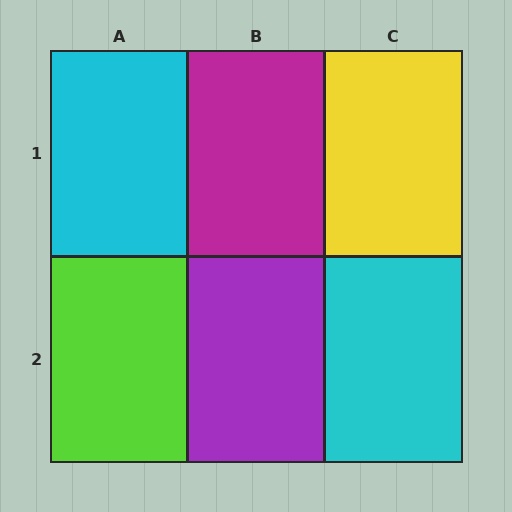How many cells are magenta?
1 cell is magenta.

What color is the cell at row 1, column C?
Yellow.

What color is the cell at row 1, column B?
Magenta.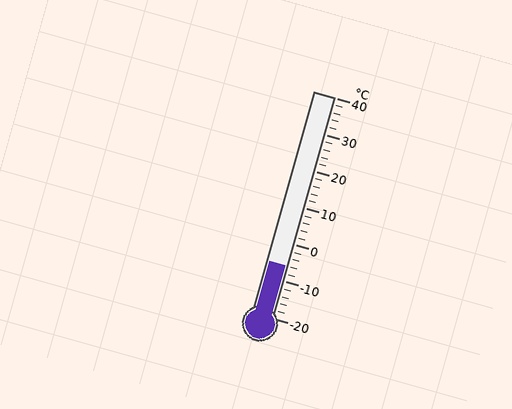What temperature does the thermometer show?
The thermometer shows approximately -6°C.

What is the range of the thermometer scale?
The thermometer scale ranges from -20°C to 40°C.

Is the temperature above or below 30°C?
The temperature is below 30°C.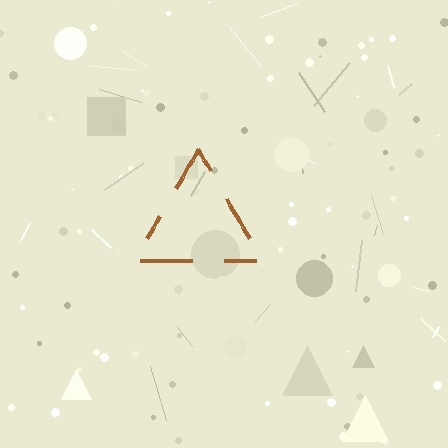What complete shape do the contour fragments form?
The contour fragments form a triangle.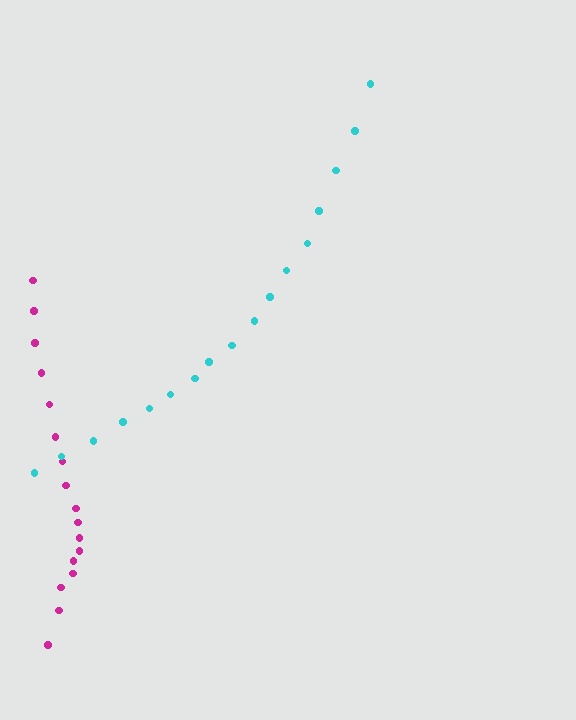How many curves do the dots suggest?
There are 2 distinct paths.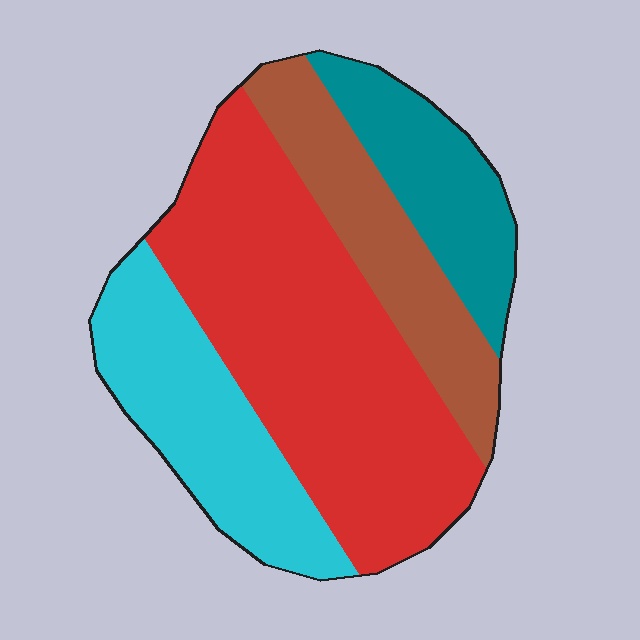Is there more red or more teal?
Red.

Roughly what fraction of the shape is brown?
Brown takes up about one sixth (1/6) of the shape.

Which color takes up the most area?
Red, at roughly 45%.